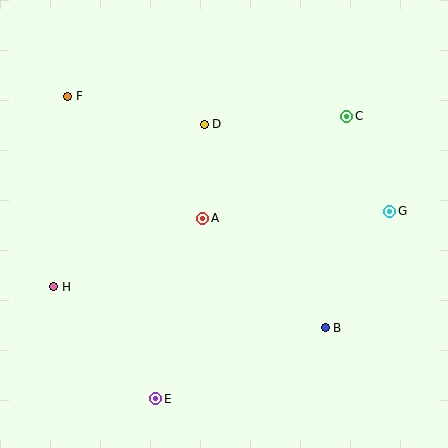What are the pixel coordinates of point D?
Point D is at (204, 124).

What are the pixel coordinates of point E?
Point E is at (156, 399).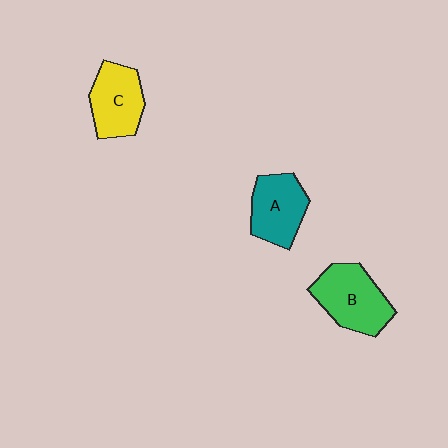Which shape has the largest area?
Shape B (green).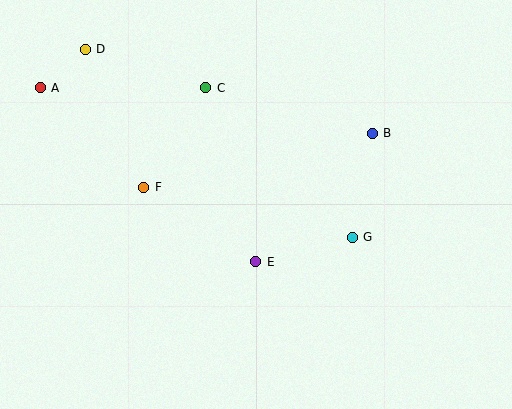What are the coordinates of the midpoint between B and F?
The midpoint between B and F is at (258, 160).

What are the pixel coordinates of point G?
Point G is at (352, 237).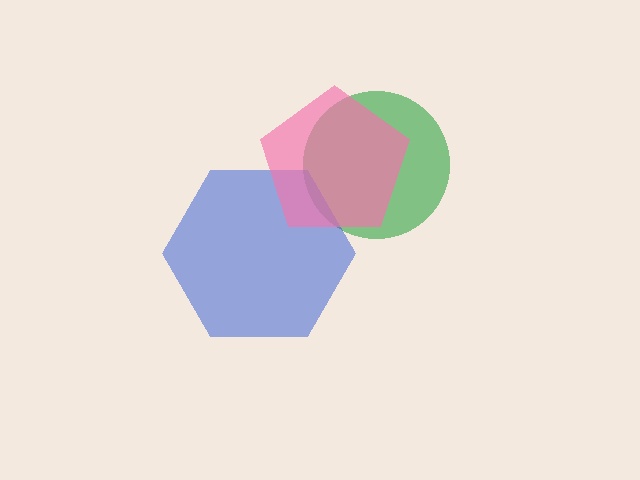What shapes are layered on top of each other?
The layered shapes are: a green circle, a blue hexagon, a pink pentagon.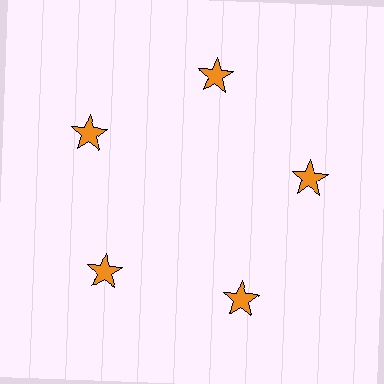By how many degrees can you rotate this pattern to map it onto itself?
The pattern maps onto itself every 72 degrees of rotation.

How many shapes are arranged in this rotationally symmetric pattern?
There are 5 shapes, arranged in 5 groups of 1.